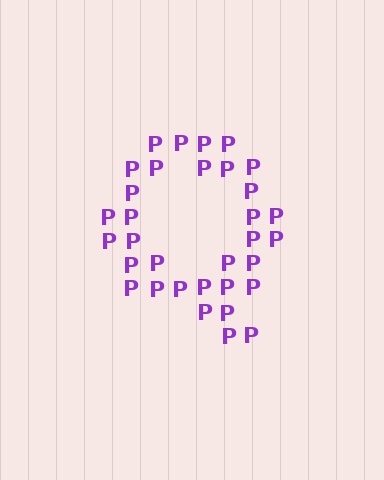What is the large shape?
The large shape is the letter Q.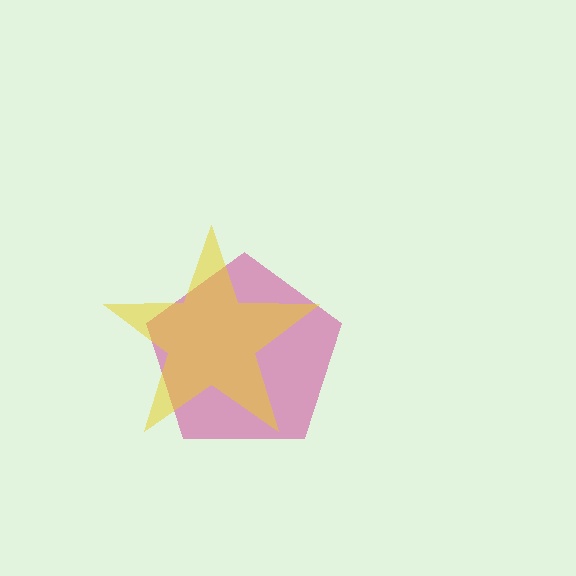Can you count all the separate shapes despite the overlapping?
Yes, there are 2 separate shapes.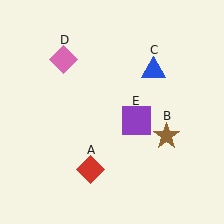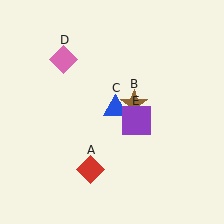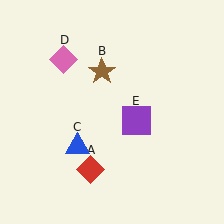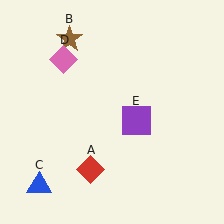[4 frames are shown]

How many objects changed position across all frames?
2 objects changed position: brown star (object B), blue triangle (object C).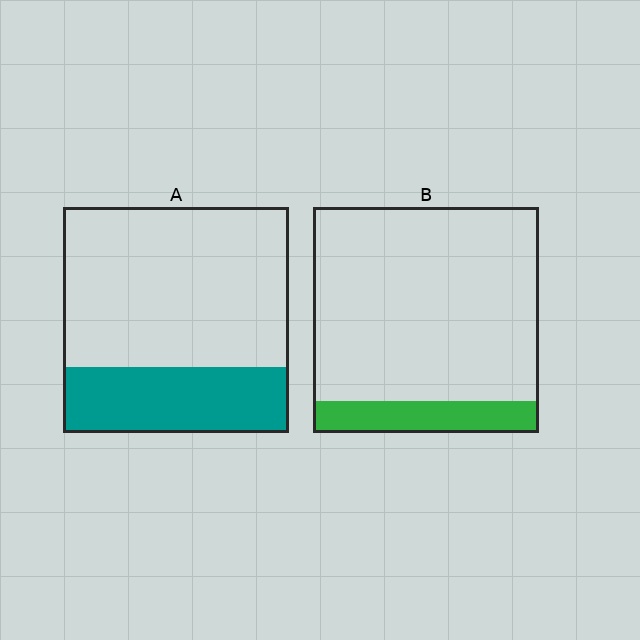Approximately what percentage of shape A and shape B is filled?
A is approximately 30% and B is approximately 15%.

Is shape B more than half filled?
No.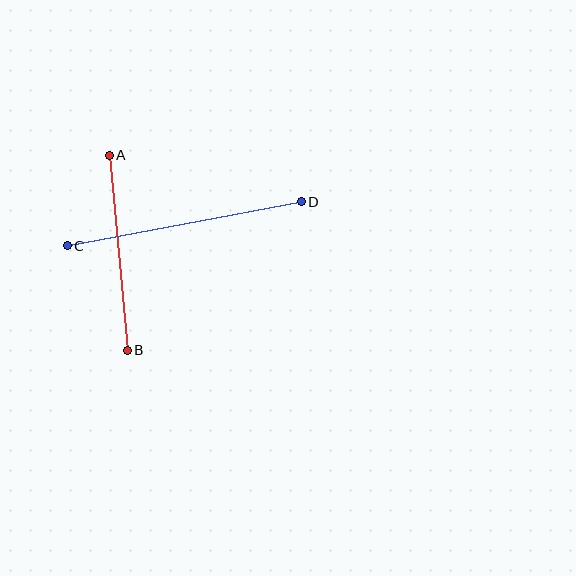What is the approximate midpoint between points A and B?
The midpoint is at approximately (118, 253) pixels.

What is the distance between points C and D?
The distance is approximately 238 pixels.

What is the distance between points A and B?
The distance is approximately 195 pixels.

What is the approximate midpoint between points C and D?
The midpoint is at approximately (184, 224) pixels.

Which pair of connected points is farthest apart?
Points C and D are farthest apart.